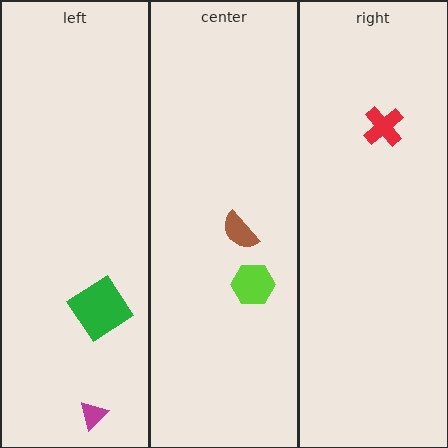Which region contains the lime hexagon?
The center region.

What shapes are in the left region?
The magenta triangle, the green diamond.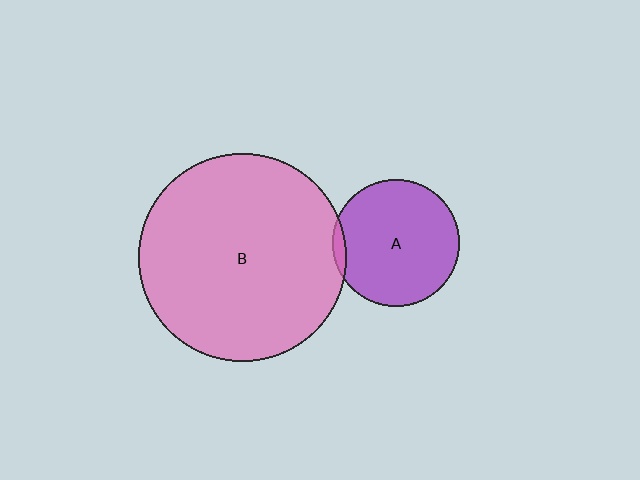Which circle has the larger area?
Circle B (pink).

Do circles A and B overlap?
Yes.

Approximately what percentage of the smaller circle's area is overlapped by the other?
Approximately 5%.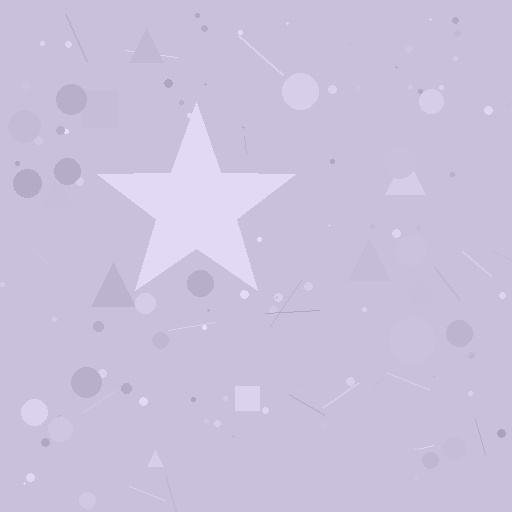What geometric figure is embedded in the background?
A star is embedded in the background.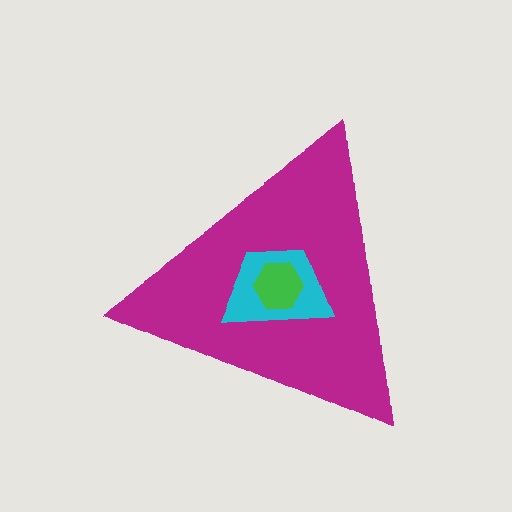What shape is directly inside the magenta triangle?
The cyan trapezoid.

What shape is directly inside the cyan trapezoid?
The green hexagon.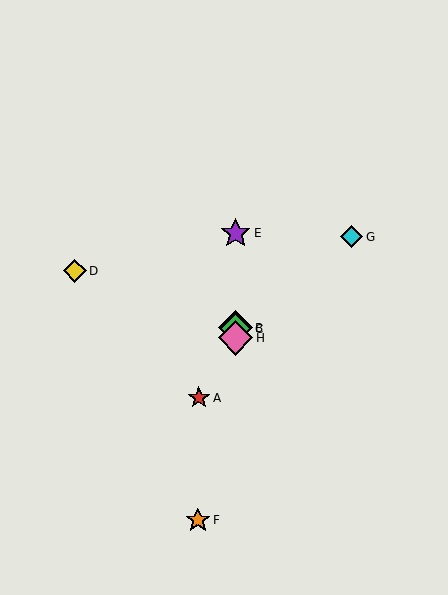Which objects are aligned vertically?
Objects B, C, E, H are aligned vertically.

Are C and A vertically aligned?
No, C is at x≈236 and A is at x≈199.